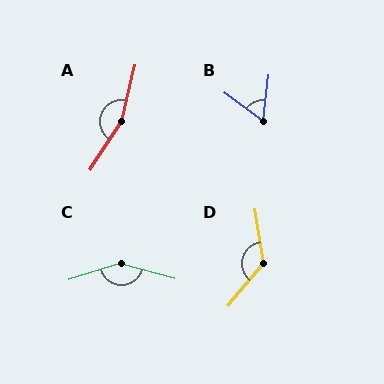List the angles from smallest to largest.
B (61°), D (132°), C (147°), A (161°).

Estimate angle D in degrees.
Approximately 132 degrees.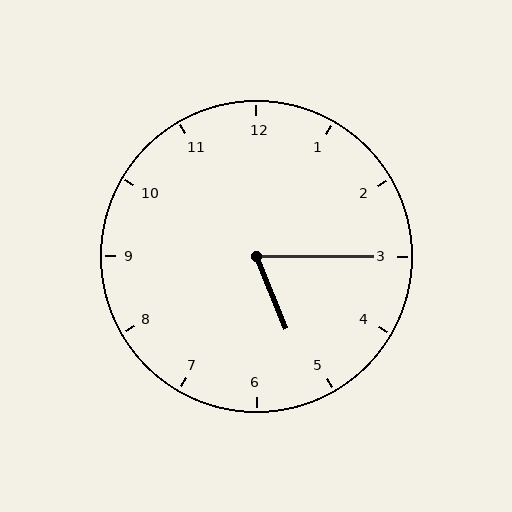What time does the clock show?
5:15.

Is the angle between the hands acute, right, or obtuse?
It is acute.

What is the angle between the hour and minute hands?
Approximately 68 degrees.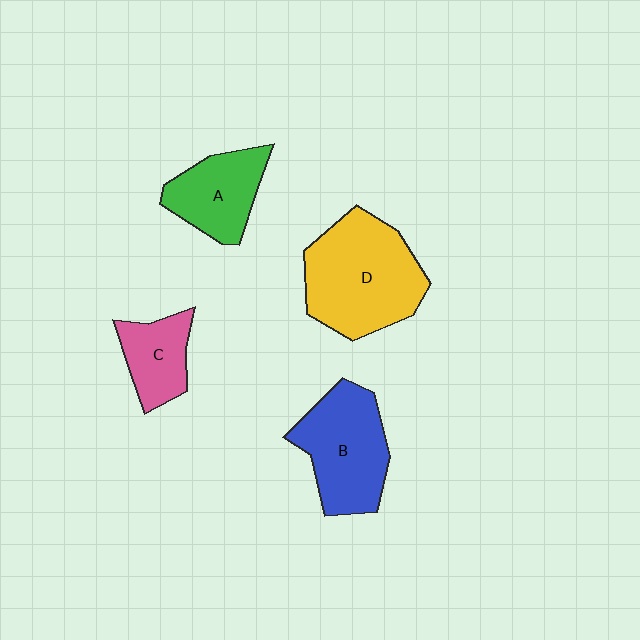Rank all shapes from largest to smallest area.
From largest to smallest: D (yellow), B (blue), A (green), C (pink).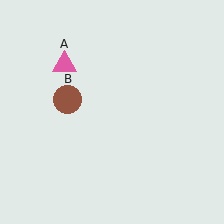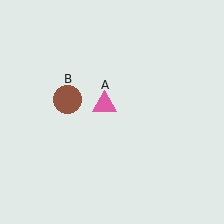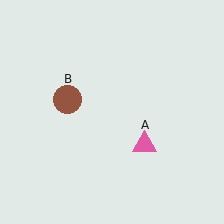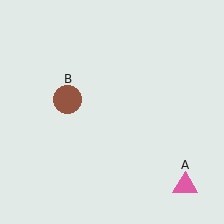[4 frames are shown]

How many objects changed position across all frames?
1 object changed position: pink triangle (object A).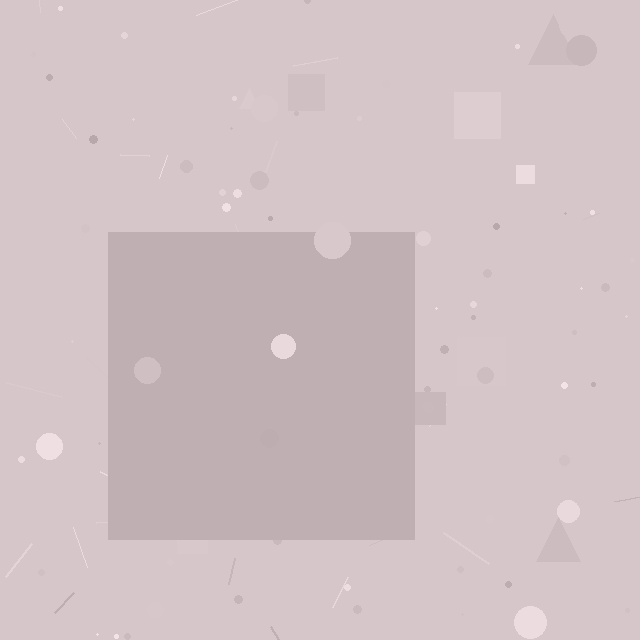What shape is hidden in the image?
A square is hidden in the image.